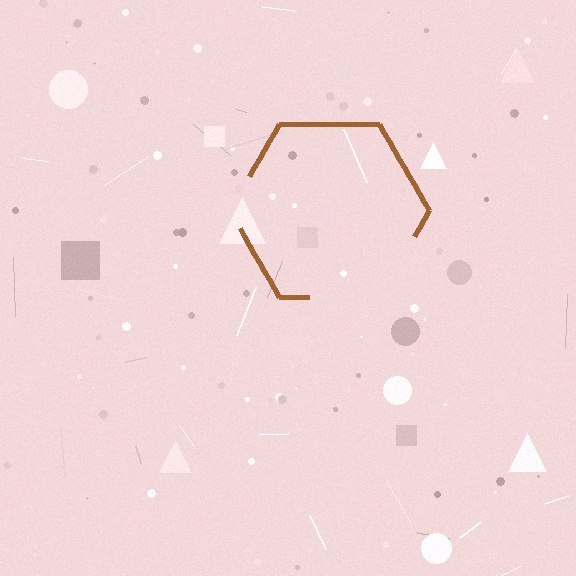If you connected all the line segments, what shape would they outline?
They would outline a hexagon.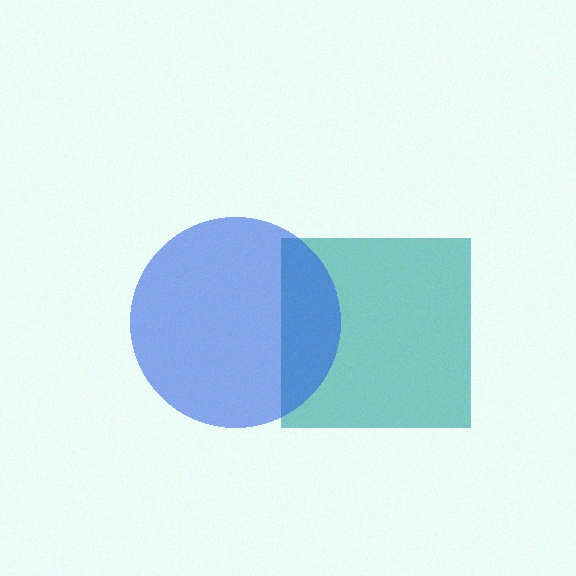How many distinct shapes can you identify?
There are 2 distinct shapes: a teal square, a blue circle.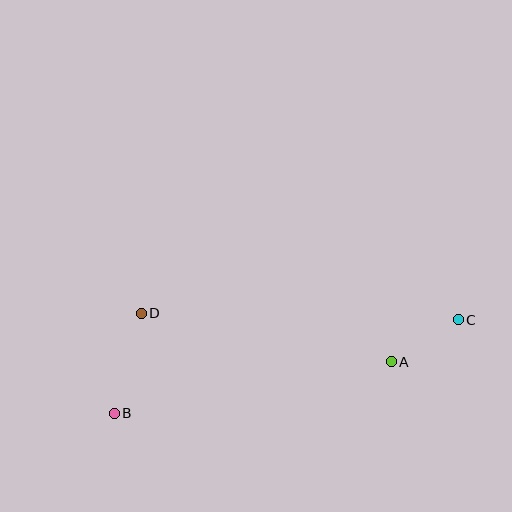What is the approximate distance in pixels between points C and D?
The distance between C and D is approximately 317 pixels.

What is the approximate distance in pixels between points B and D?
The distance between B and D is approximately 103 pixels.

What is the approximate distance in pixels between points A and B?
The distance between A and B is approximately 281 pixels.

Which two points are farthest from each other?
Points B and C are farthest from each other.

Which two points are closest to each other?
Points A and C are closest to each other.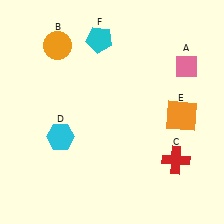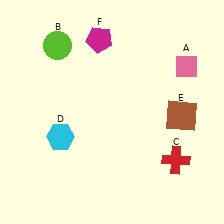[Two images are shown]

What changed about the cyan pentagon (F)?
In Image 1, F is cyan. In Image 2, it changed to magenta.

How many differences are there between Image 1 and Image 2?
There are 3 differences between the two images.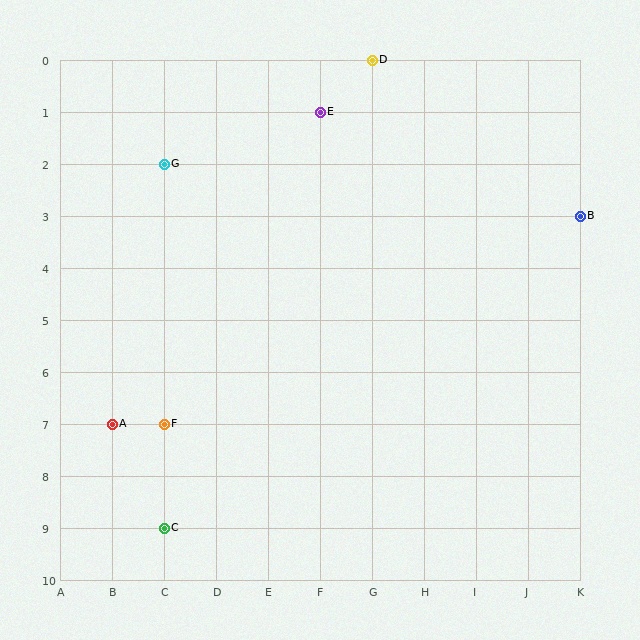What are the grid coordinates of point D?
Point D is at grid coordinates (G, 0).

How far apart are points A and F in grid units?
Points A and F are 1 column apart.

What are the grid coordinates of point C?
Point C is at grid coordinates (C, 9).